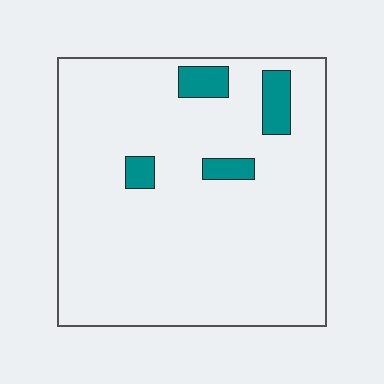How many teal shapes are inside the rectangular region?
4.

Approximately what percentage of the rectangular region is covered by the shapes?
Approximately 10%.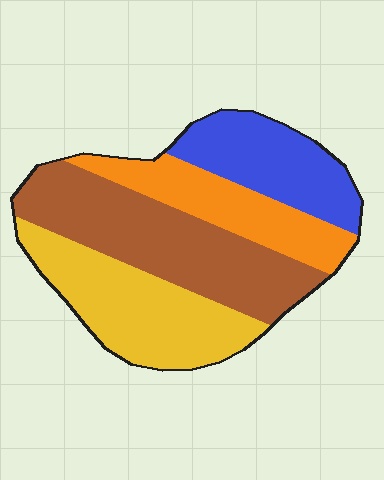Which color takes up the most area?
Brown, at roughly 35%.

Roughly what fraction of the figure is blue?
Blue covers 20% of the figure.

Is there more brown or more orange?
Brown.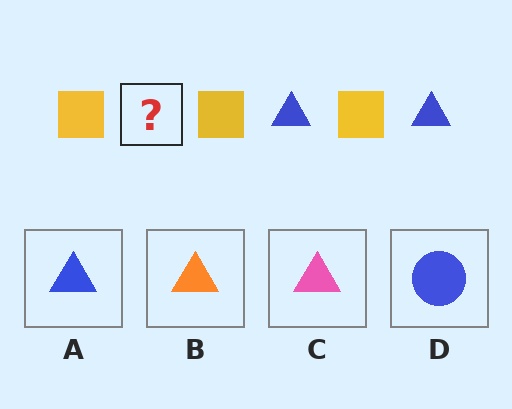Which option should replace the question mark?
Option A.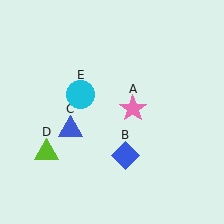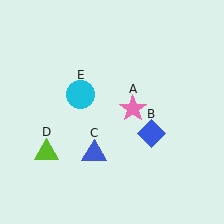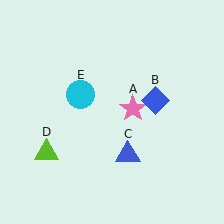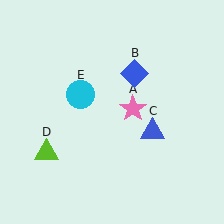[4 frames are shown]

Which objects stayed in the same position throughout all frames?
Pink star (object A) and lime triangle (object D) and cyan circle (object E) remained stationary.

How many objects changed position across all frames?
2 objects changed position: blue diamond (object B), blue triangle (object C).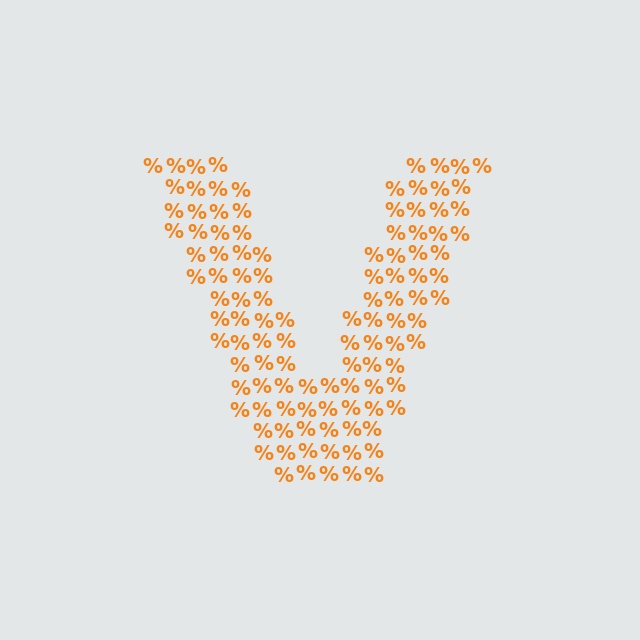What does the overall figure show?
The overall figure shows the letter V.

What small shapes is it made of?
It is made of small percent signs.